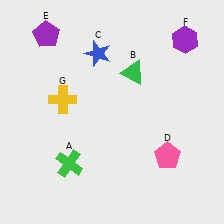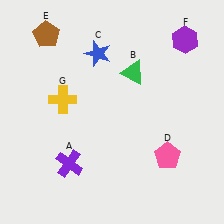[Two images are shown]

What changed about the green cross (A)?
In Image 1, A is green. In Image 2, it changed to purple.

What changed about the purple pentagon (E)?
In Image 1, E is purple. In Image 2, it changed to brown.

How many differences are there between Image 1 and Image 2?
There are 2 differences between the two images.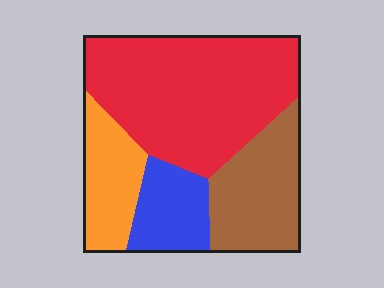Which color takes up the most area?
Red, at roughly 50%.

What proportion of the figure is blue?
Blue takes up less than a sixth of the figure.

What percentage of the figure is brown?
Brown covers 22% of the figure.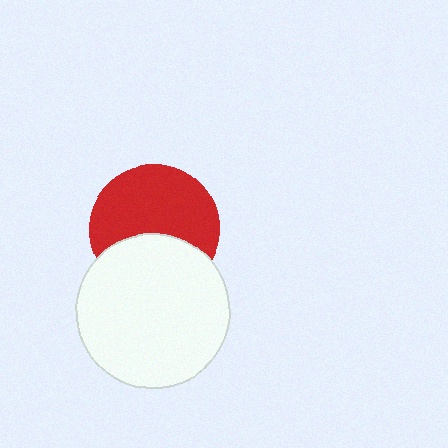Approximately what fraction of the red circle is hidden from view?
Roughly 37% of the red circle is hidden behind the white circle.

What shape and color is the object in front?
The object in front is a white circle.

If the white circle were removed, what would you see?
You would see the complete red circle.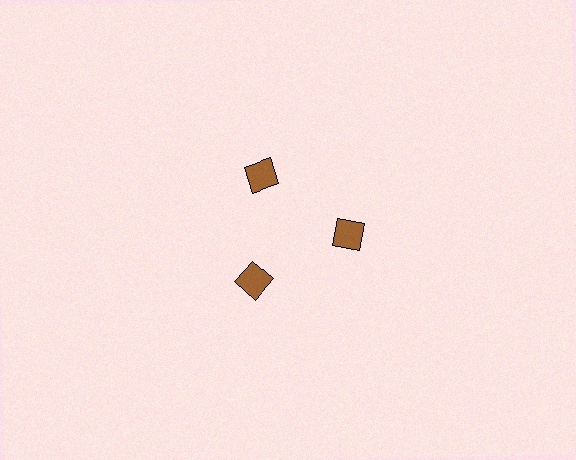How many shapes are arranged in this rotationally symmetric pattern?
There are 3 shapes, arranged in 3 groups of 1.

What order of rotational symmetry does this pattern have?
This pattern has 3-fold rotational symmetry.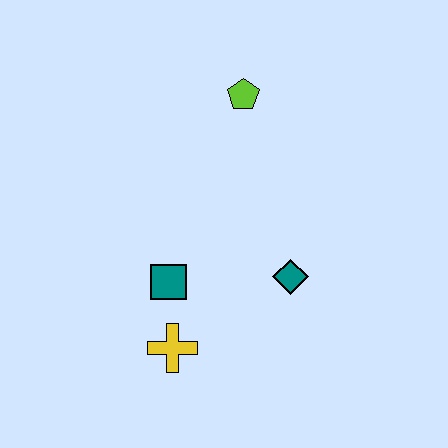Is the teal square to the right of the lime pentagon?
No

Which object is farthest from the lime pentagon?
The yellow cross is farthest from the lime pentagon.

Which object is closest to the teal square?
The yellow cross is closest to the teal square.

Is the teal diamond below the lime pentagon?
Yes